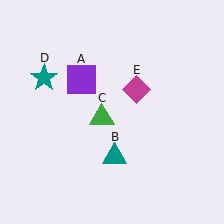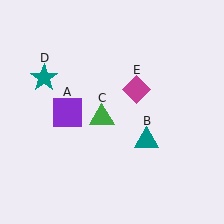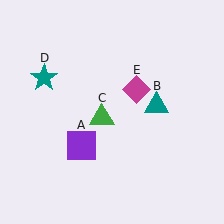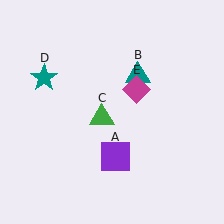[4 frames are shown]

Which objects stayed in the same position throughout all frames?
Green triangle (object C) and teal star (object D) and magenta diamond (object E) remained stationary.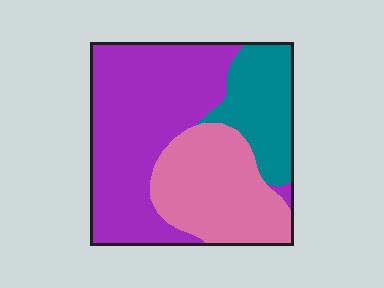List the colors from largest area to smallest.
From largest to smallest: purple, pink, teal.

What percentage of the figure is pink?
Pink covers about 30% of the figure.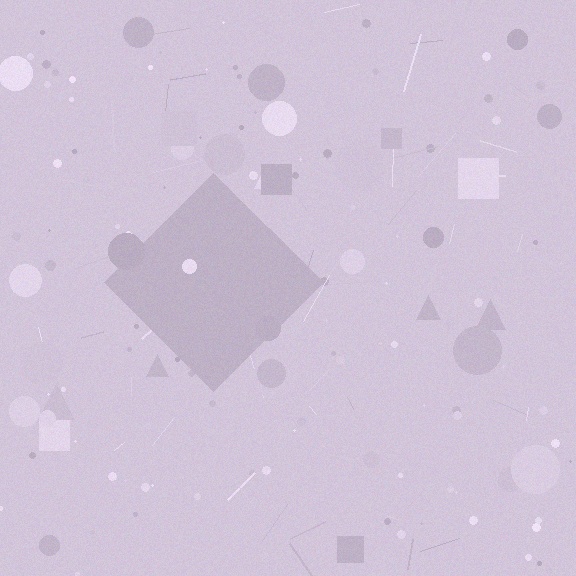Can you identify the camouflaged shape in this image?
The camouflaged shape is a diamond.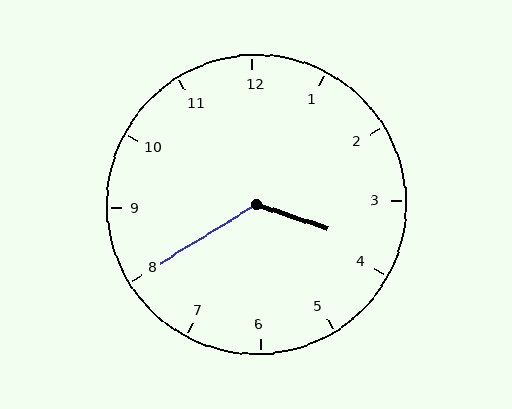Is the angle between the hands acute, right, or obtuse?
It is obtuse.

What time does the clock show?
3:40.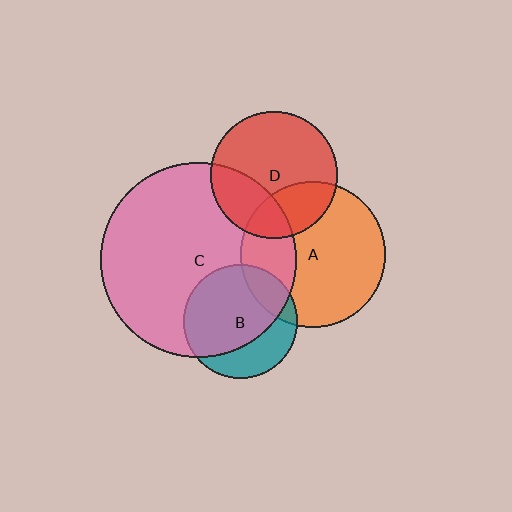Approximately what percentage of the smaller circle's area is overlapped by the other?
Approximately 15%.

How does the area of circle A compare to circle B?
Approximately 1.6 times.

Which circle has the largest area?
Circle C (pink).